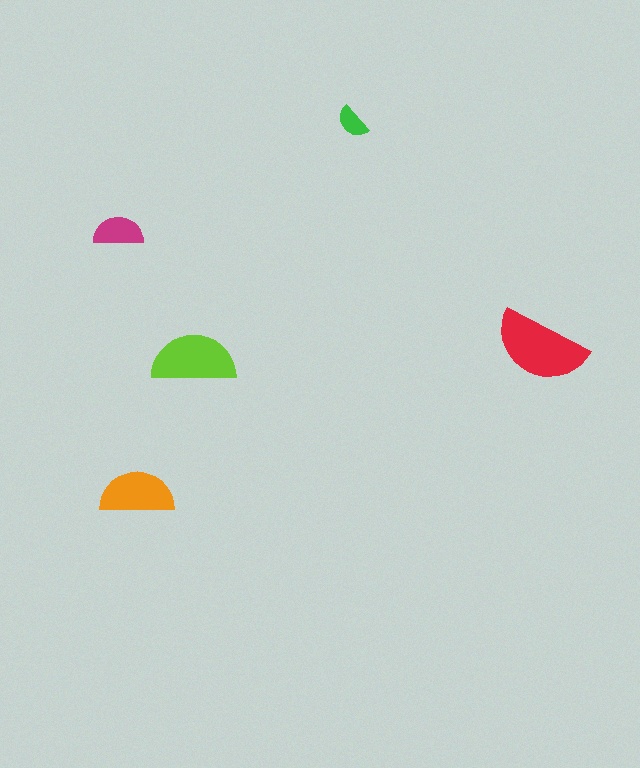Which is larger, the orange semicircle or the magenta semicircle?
The orange one.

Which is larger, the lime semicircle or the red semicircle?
The red one.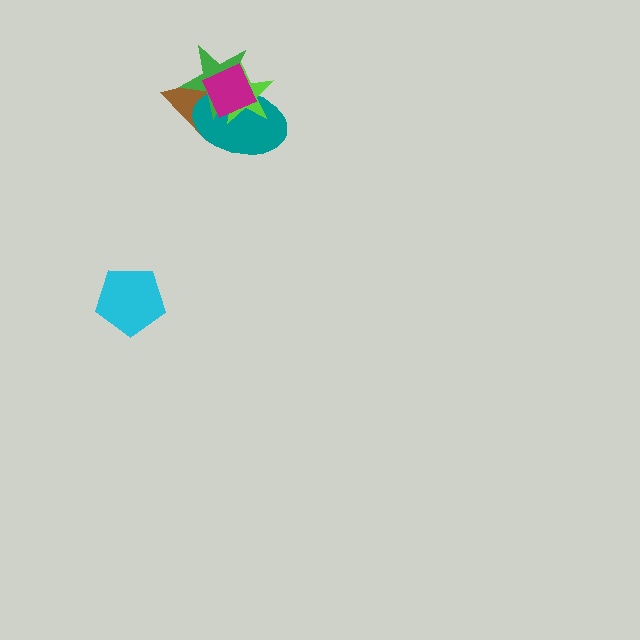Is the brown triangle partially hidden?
Yes, it is partially covered by another shape.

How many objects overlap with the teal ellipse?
4 objects overlap with the teal ellipse.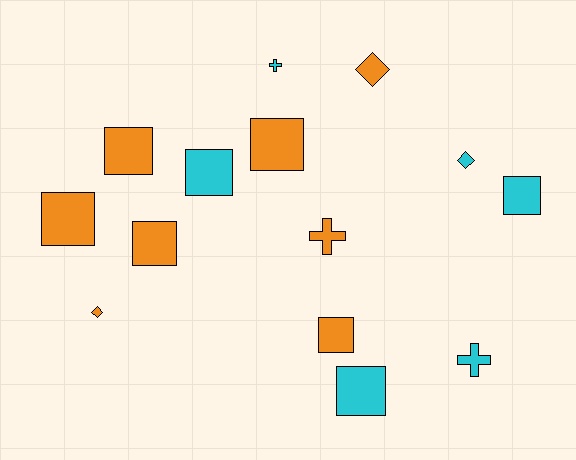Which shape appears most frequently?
Square, with 8 objects.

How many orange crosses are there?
There is 1 orange cross.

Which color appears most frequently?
Orange, with 8 objects.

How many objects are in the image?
There are 14 objects.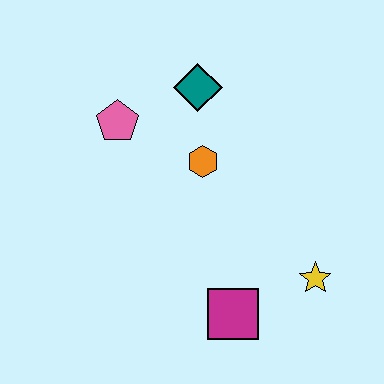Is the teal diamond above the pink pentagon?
Yes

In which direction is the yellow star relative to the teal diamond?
The yellow star is below the teal diamond.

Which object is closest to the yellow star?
The magenta square is closest to the yellow star.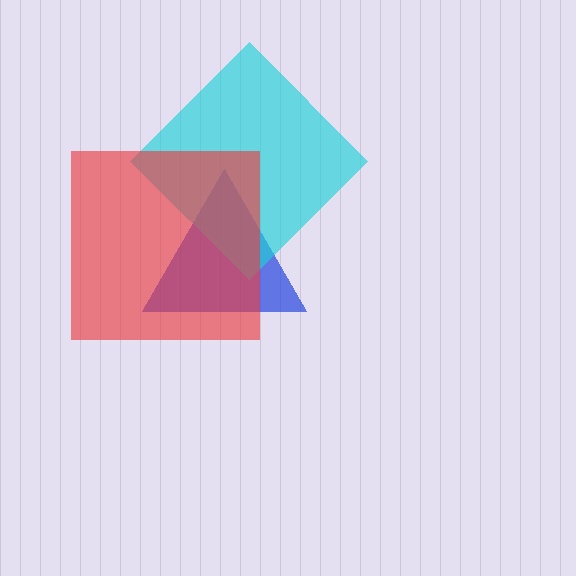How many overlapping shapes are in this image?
There are 3 overlapping shapes in the image.